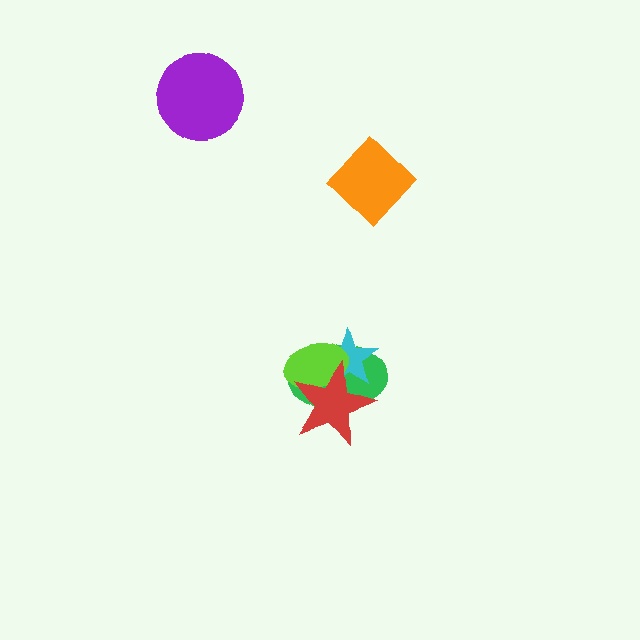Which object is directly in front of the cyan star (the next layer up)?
The lime ellipse is directly in front of the cyan star.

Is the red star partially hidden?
No, no other shape covers it.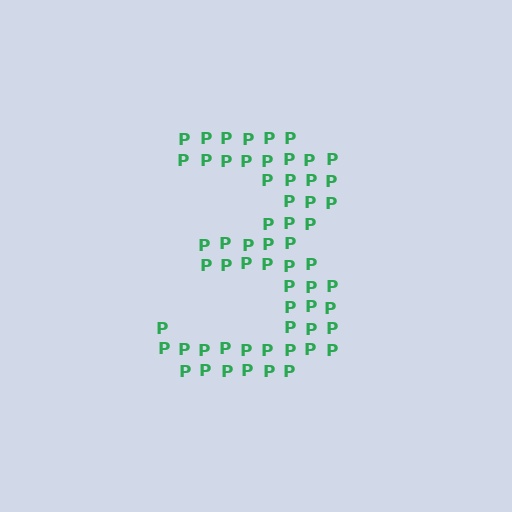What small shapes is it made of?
It is made of small letter P's.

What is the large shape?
The large shape is the digit 3.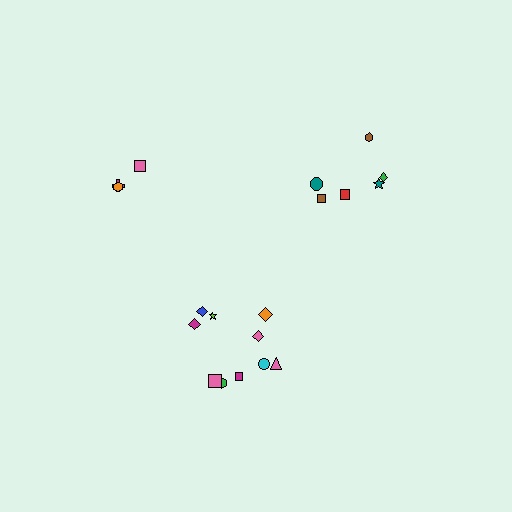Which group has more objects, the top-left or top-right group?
The top-right group.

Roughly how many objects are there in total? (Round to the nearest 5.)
Roughly 20 objects in total.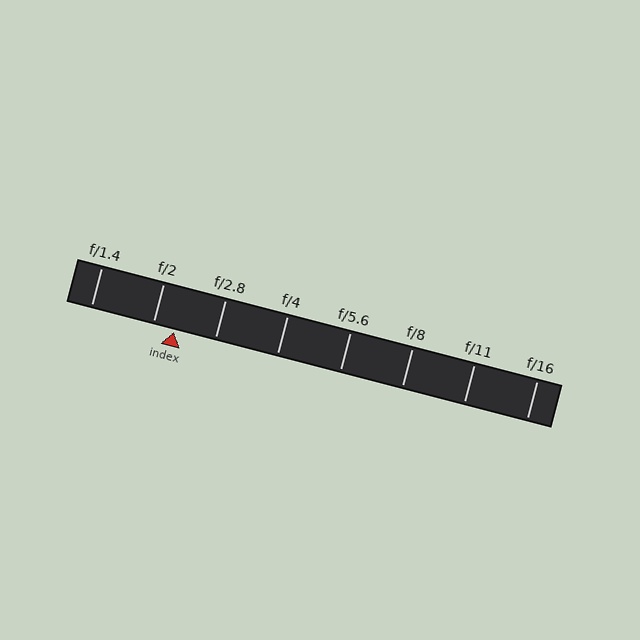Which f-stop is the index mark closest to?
The index mark is closest to f/2.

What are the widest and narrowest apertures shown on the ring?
The widest aperture shown is f/1.4 and the narrowest is f/16.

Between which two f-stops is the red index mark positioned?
The index mark is between f/2 and f/2.8.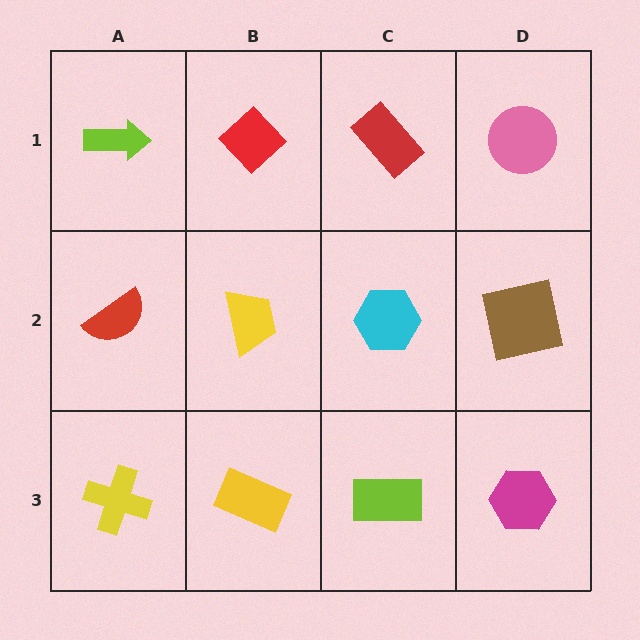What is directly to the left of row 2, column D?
A cyan hexagon.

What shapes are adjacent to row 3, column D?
A brown square (row 2, column D), a lime rectangle (row 3, column C).